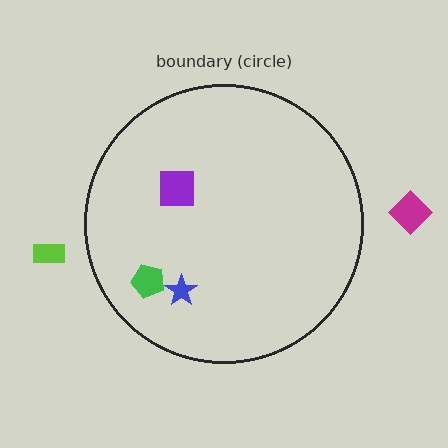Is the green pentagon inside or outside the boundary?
Inside.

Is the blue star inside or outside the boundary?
Inside.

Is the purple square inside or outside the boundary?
Inside.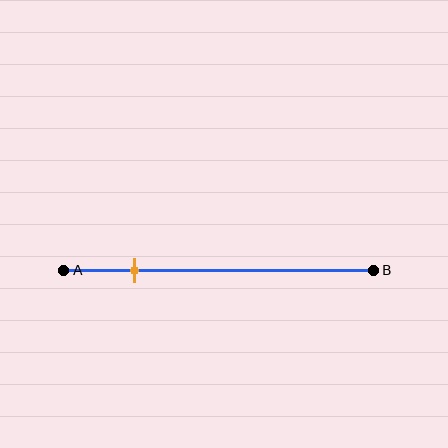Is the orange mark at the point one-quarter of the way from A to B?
Yes, the mark is approximately at the one-quarter point.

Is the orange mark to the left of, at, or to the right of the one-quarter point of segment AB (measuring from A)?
The orange mark is approximately at the one-quarter point of segment AB.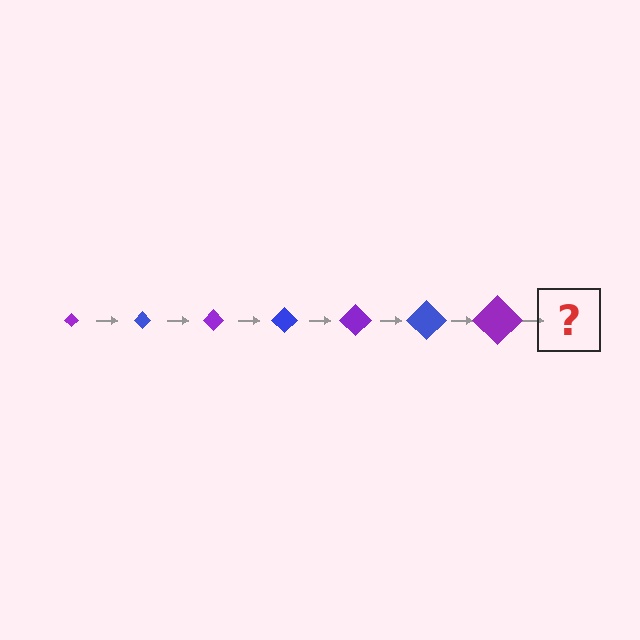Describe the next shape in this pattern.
It should be a blue diamond, larger than the previous one.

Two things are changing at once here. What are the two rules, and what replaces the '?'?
The two rules are that the diamond grows larger each step and the color cycles through purple and blue. The '?' should be a blue diamond, larger than the previous one.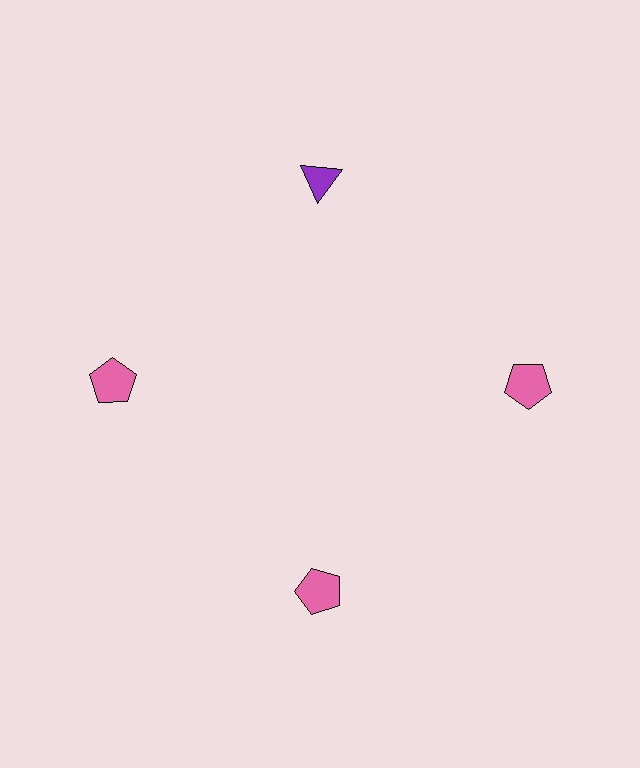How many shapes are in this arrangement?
There are 4 shapes arranged in a ring pattern.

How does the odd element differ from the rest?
It differs in both color (purple instead of pink) and shape (triangle instead of pentagon).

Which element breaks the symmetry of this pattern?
The purple triangle at roughly the 12 o'clock position breaks the symmetry. All other shapes are pink pentagons.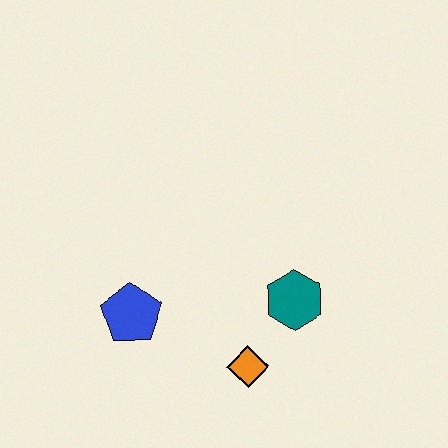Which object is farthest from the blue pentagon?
The teal hexagon is farthest from the blue pentagon.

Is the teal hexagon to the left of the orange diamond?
No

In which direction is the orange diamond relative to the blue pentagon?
The orange diamond is to the right of the blue pentagon.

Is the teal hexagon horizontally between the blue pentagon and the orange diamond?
No